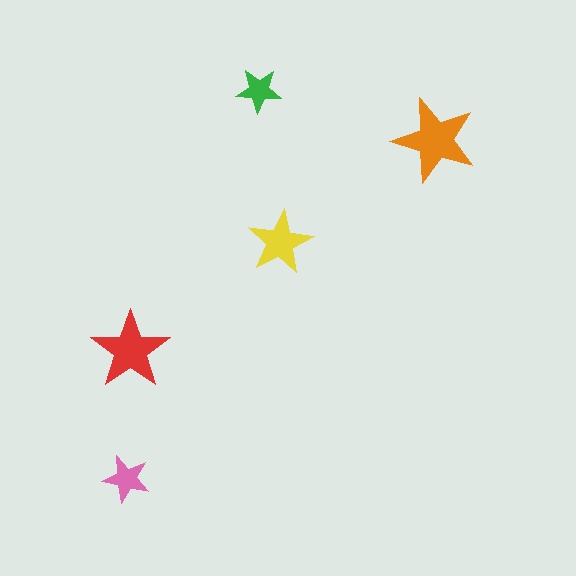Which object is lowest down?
The pink star is bottommost.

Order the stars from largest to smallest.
the orange one, the red one, the yellow one, the pink one, the green one.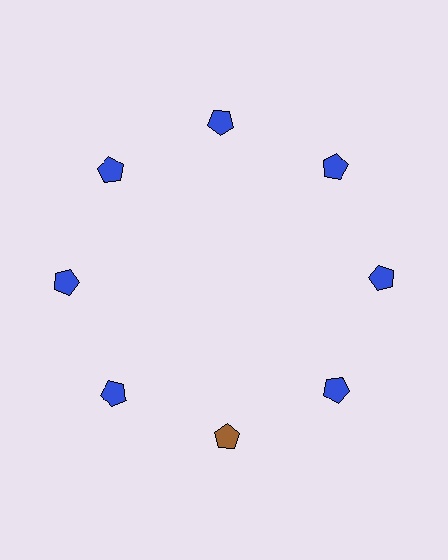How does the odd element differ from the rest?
It has a different color: brown instead of blue.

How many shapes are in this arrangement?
There are 8 shapes arranged in a ring pattern.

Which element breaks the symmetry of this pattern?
The brown pentagon at roughly the 6 o'clock position breaks the symmetry. All other shapes are blue pentagons.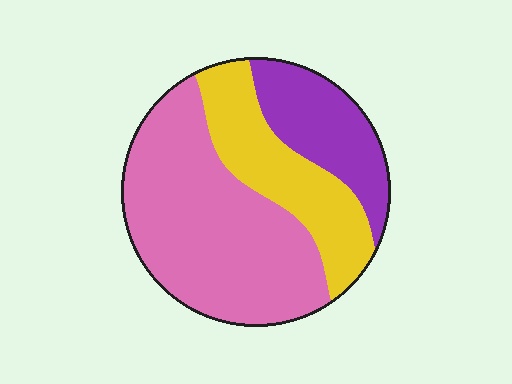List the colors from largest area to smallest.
From largest to smallest: pink, yellow, purple.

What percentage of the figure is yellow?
Yellow covers 26% of the figure.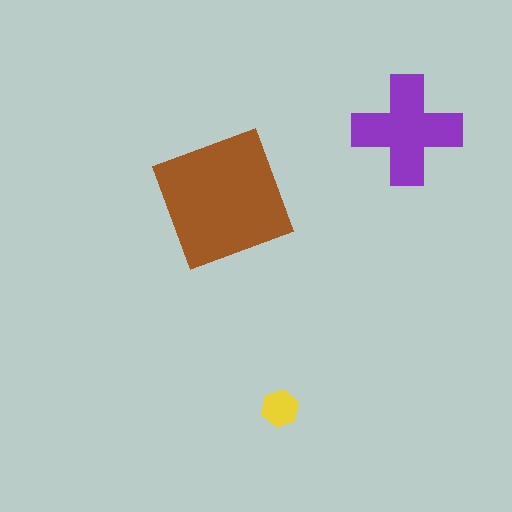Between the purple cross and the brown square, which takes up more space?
The brown square.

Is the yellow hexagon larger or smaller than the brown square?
Smaller.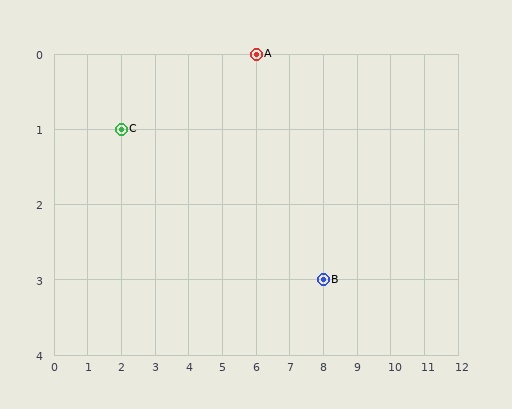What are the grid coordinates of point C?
Point C is at grid coordinates (2, 1).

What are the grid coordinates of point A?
Point A is at grid coordinates (6, 0).